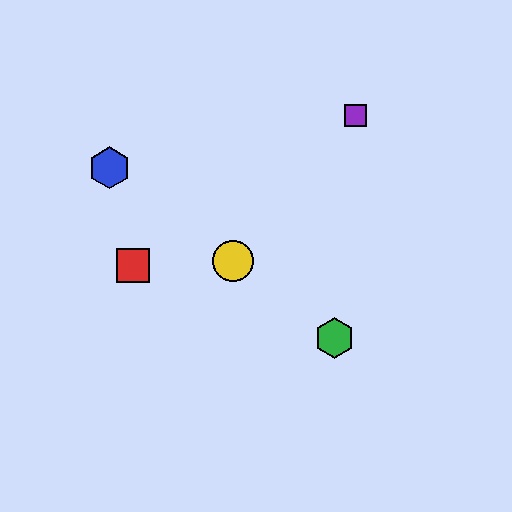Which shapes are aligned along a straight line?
The blue hexagon, the green hexagon, the yellow circle are aligned along a straight line.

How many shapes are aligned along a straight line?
3 shapes (the blue hexagon, the green hexagon, the yellow circle) are aligned along a straight line.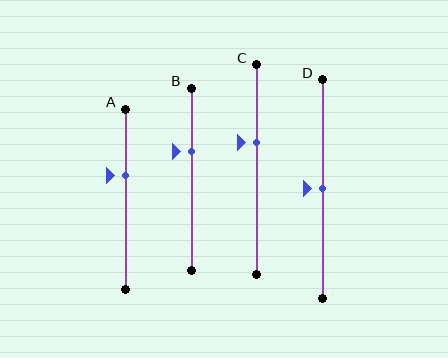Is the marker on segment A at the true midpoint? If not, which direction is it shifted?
No, the marker on segment A is shifted upward by about 13% of the segment length.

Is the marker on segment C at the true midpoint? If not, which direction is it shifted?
No, the marker on segment C is shifted upward by about 13% of the segment length.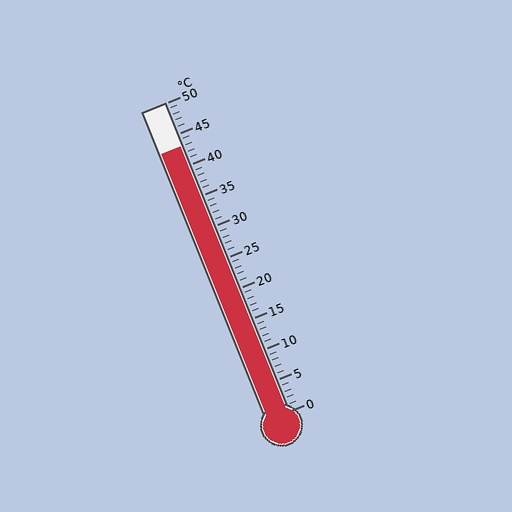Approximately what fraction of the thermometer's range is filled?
The thermometer is filled to approximately 85% of its range.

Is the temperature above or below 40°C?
The temperature is above 40°C.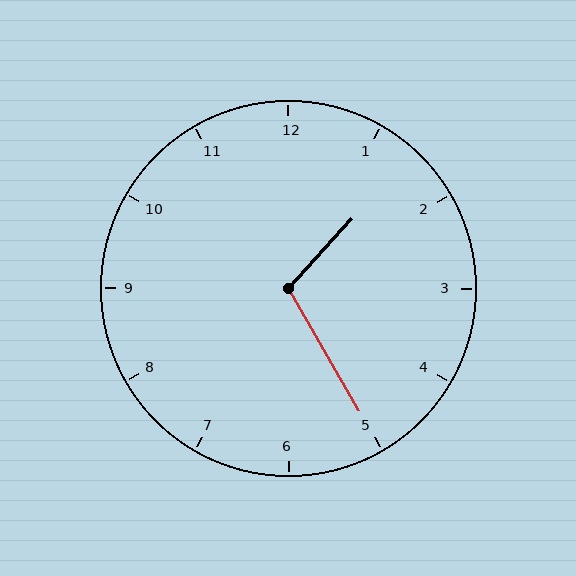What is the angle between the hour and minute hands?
Approximately 108 degrees.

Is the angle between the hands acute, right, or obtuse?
It is obtuse.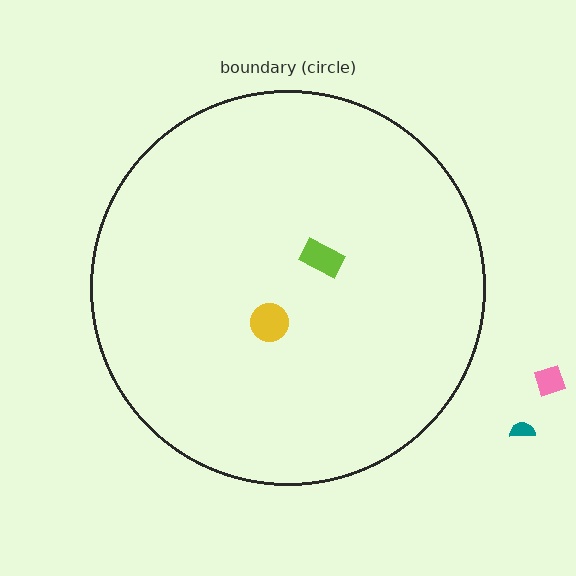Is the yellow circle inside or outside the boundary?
Inside.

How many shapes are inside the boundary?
2 inside, 2 outside.